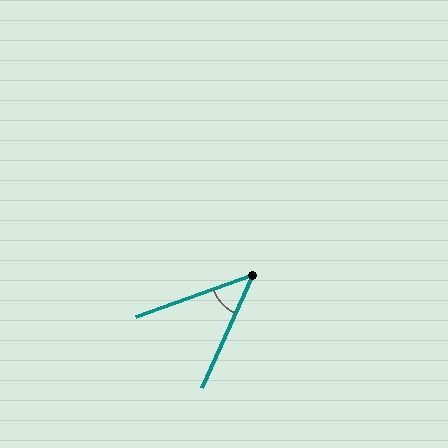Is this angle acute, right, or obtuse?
It is acute.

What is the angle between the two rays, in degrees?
Approximately 46 degrees.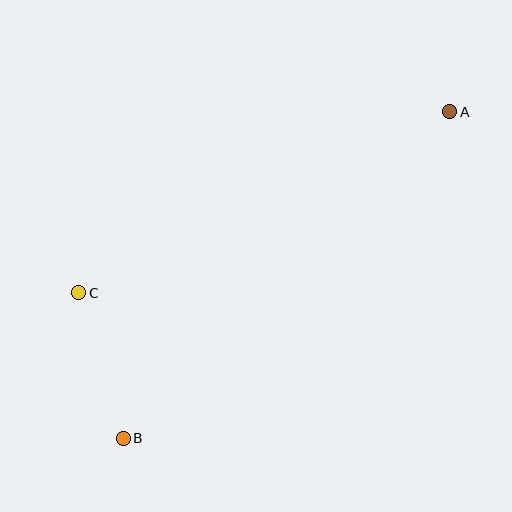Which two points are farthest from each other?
Points A and B are farthest from each other.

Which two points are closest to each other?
Points B and C are closest to each other.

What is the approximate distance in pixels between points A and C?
The distance between A and C is approximately 413 pixels.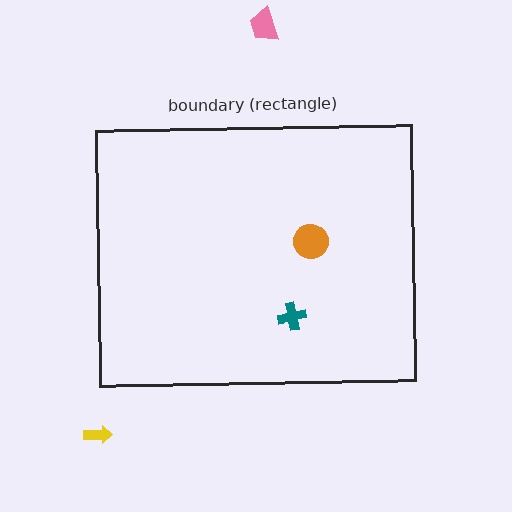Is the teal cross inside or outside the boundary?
Inside.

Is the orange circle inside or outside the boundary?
Inside.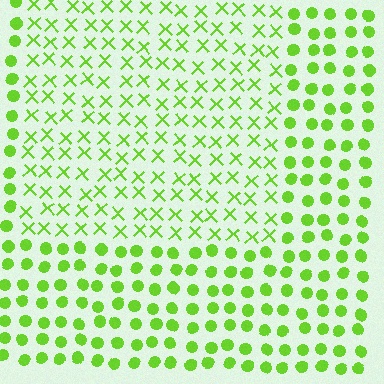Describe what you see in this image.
The image is filled with small lime elements arranged in a uniform grid. A rectangle-shaped region contains X marks, while the surrounding area contains circles. The boundary is defined purely by the change in element shape.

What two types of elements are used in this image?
The image uses X marks inside the rectangle region and circles outside it.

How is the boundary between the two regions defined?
The boundary is defined by a change in element shape: X marks inside vs. circles outside. All elements share the same color and spacing.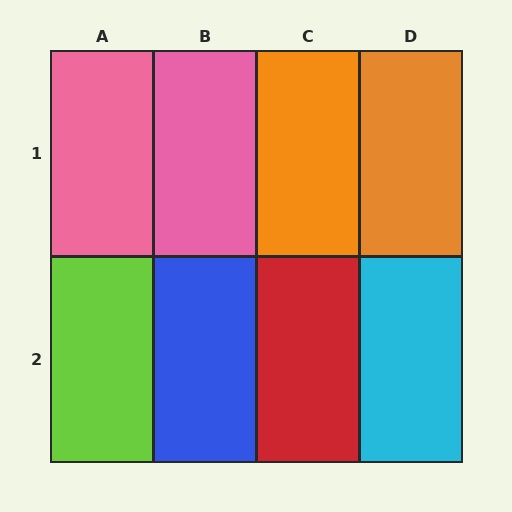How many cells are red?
1 cell is red.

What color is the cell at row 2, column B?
Blue.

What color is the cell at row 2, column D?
Cyan.